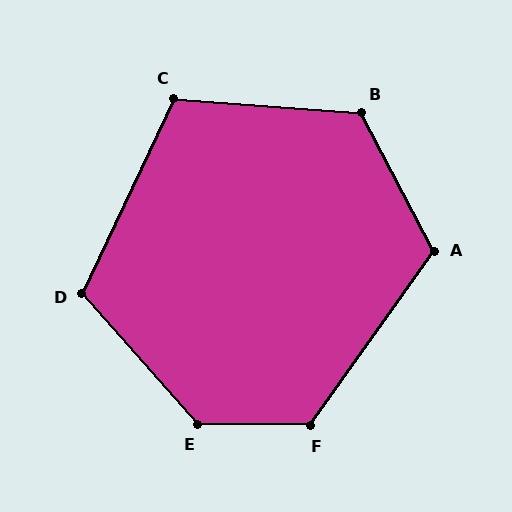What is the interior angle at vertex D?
Approximately 113 degrees (obtuse).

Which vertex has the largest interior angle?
E, at approximately 132 degrees.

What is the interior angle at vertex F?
Approximately 125 degrees (obtuse).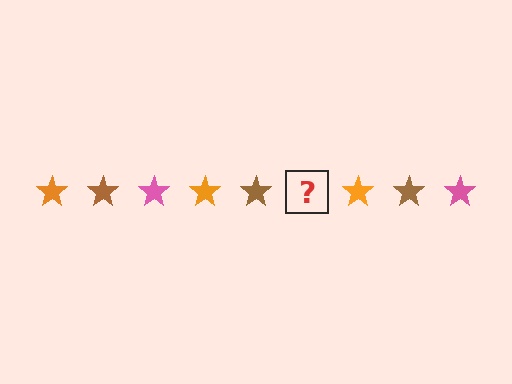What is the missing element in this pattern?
The missing element is a pink star.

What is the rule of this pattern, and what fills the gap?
The rule is that the pattern cycles through orange, brown, pink stars. The gap should be filled with a pink star.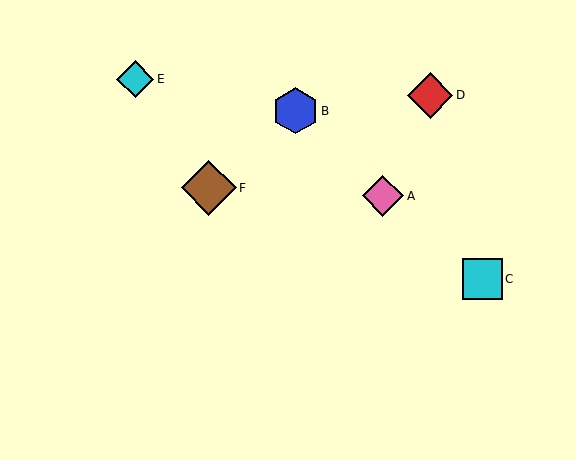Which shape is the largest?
The brown diamond (labeled F) is the largest.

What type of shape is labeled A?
Shape A is a pink diamond.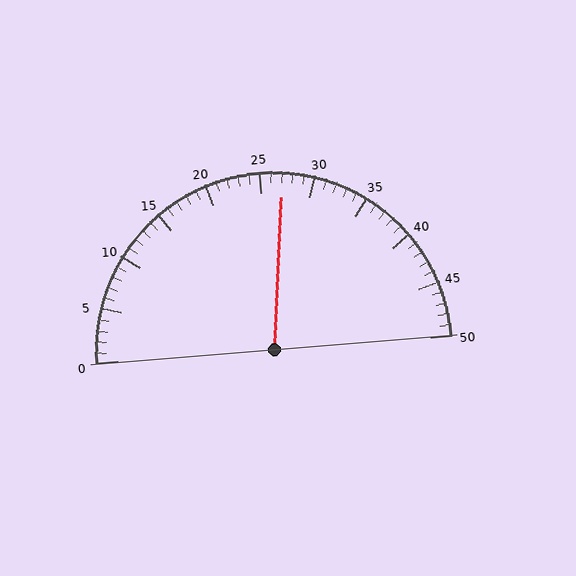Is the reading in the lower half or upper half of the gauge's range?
The reading is in the upper half of the range (0 to 50).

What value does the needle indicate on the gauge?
The needle indicates approximately 27.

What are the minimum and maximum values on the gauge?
The gauge ranges from 0 to 50.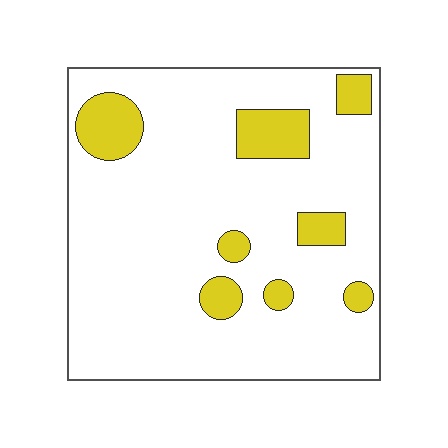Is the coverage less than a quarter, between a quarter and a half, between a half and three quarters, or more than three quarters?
Less than a quarter.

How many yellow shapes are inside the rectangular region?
8.